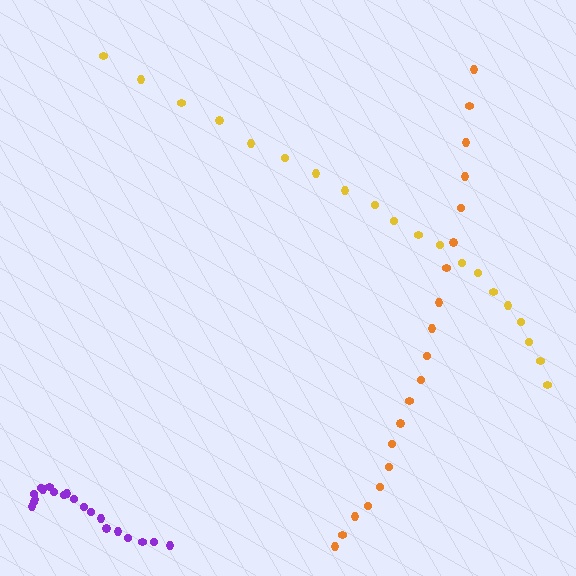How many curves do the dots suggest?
There are 3 distinct paths.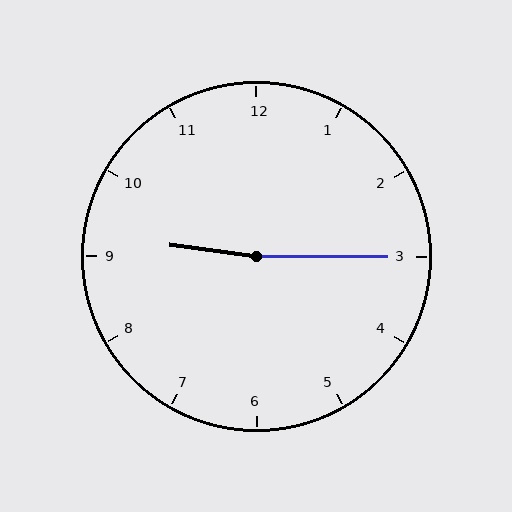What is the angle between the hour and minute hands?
Approximately 172 degrees.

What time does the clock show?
9:15.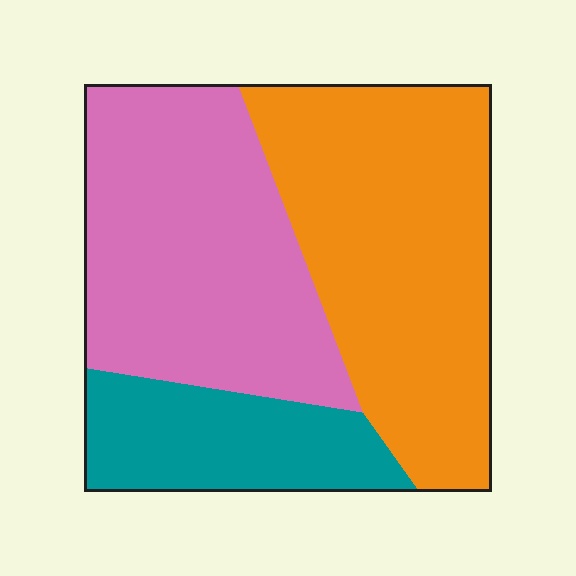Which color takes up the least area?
Teal, at roughly 20%.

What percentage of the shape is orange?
Orange covers 43% of the shape.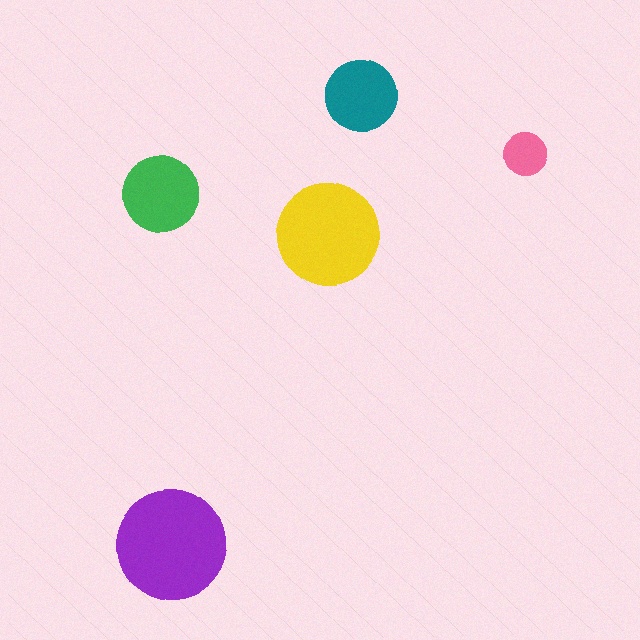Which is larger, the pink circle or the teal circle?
The teal one.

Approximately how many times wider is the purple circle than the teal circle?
About 1.5 times wider.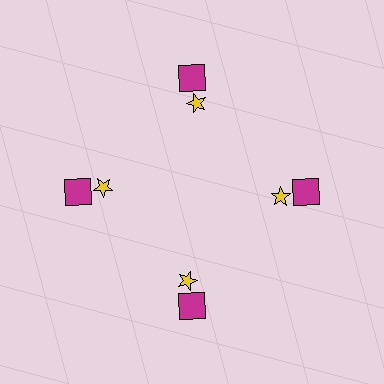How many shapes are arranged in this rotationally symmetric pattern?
There are 8 shapes, arranged in 4 groups of 2.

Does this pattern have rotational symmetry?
Yes, this pattern has 4-fold rotational symmetry. It looks the same after rotating 90 degrees around the center.